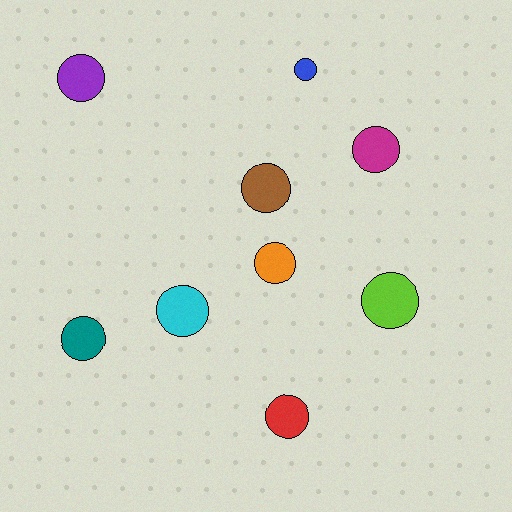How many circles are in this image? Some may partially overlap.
There are 9 circles.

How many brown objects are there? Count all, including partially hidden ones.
There is 1 brown object.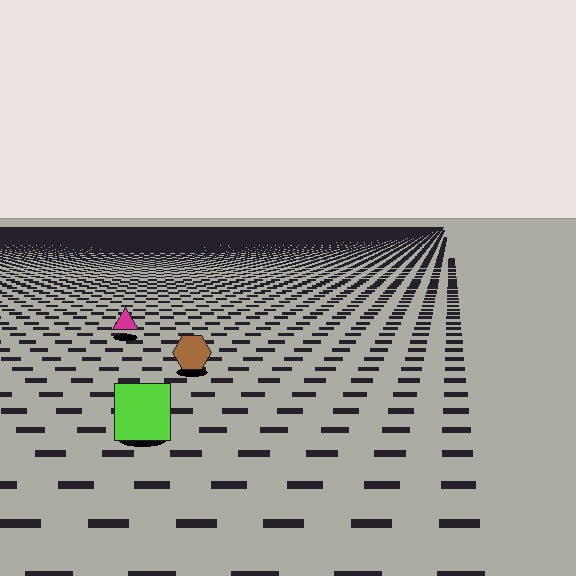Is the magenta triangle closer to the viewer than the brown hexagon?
No. The brown hexagon is closer — you can tell from the texture gradient: the ground texture is coarser near it.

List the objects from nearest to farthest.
From nearest to farthest: the lime square, the brown hexagon, the magenta triangle.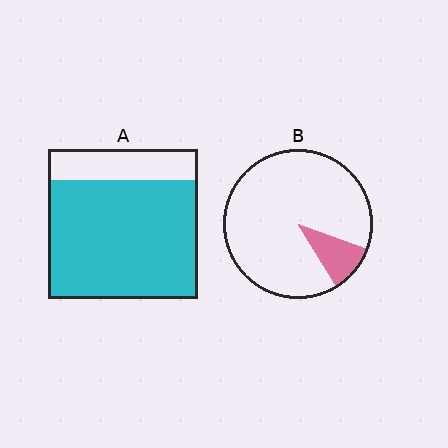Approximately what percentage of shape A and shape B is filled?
A is approximately 80% and B is approximately 10%.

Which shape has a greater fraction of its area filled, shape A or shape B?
Shape A.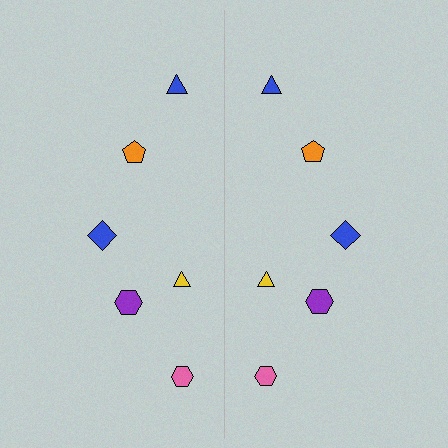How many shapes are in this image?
There are 12 shapes in this image.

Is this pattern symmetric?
Yes, this pattern has bilateral (reflection) symmetry.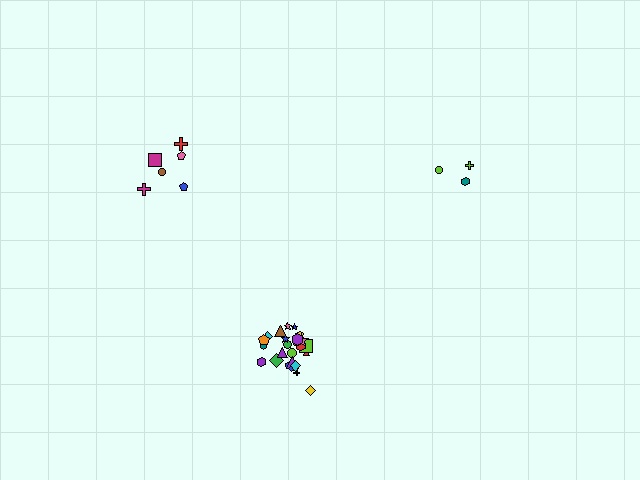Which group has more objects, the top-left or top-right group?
The top-left group.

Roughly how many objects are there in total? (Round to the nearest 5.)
Roughly 35 objects in total.